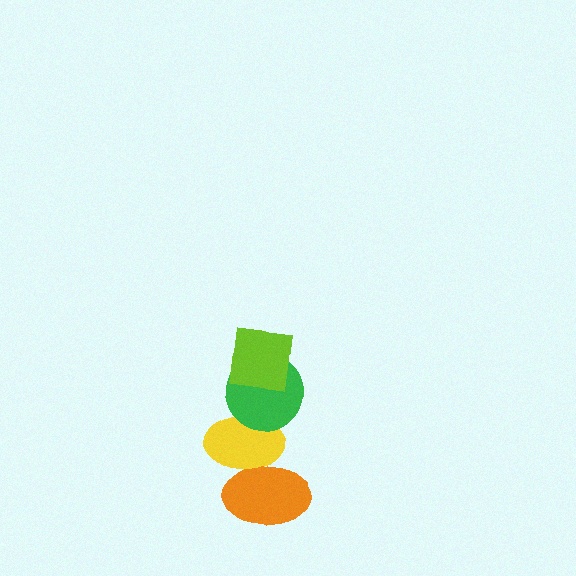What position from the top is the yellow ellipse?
The yellow ellipse is 3rd from the top.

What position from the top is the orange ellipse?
The orange ellipse is 4th from the top.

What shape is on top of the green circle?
The lime square is on top of the green circle.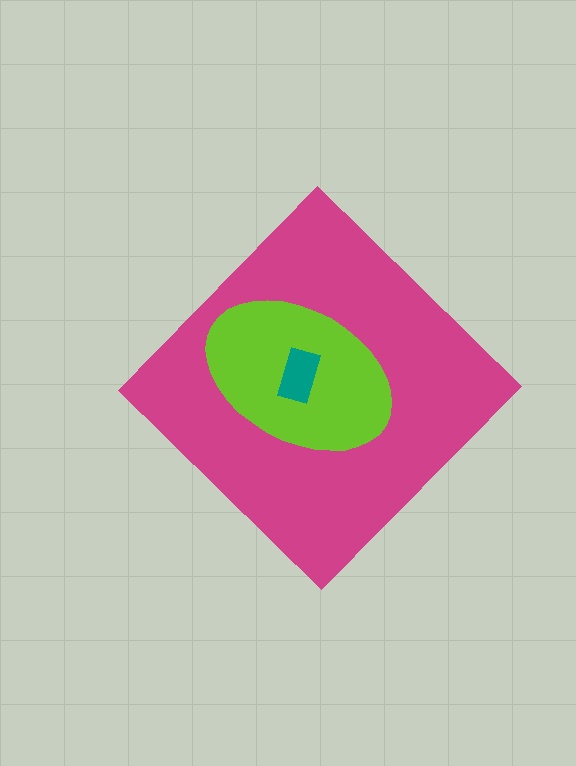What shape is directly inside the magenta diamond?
The lime ellipse.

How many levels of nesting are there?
3.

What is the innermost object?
The teal rectangle.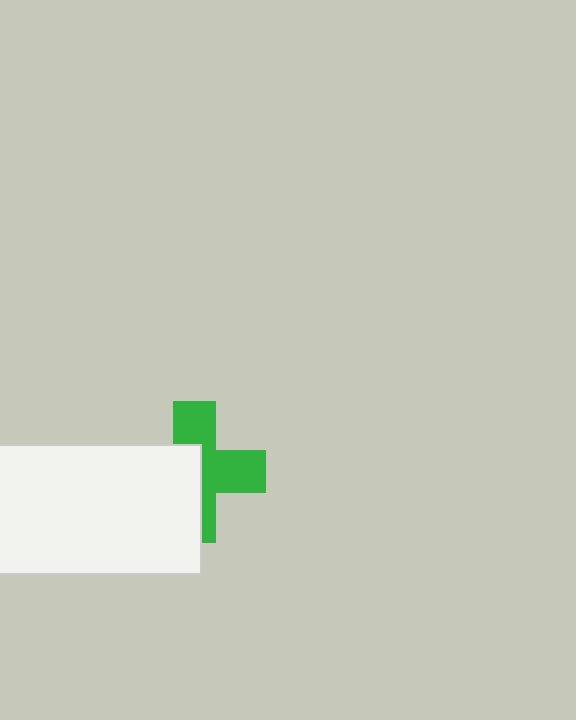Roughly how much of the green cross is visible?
About half of it is visible (roughly 52%).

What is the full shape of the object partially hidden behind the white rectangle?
The partially hidden object is a green cross.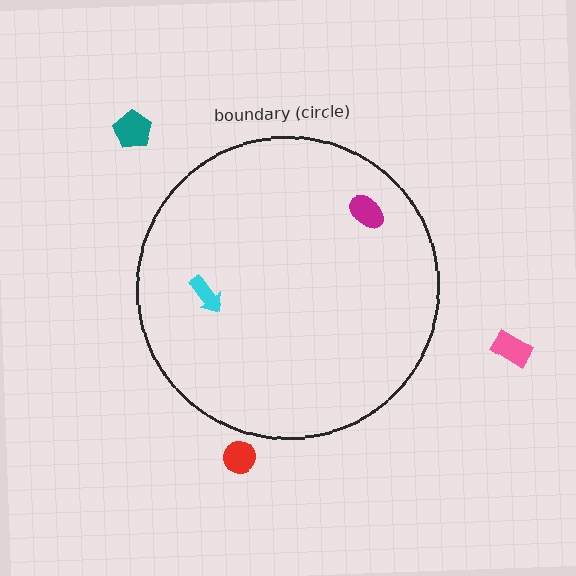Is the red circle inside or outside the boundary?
Outside.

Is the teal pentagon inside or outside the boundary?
Outside.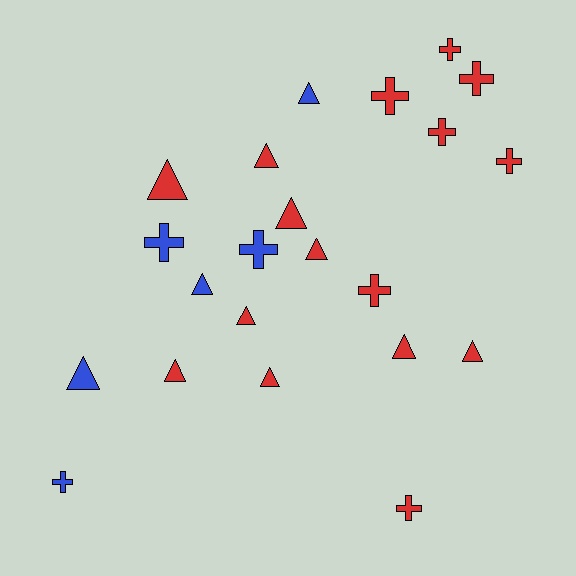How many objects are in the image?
There are 22 objects.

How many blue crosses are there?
There are 3 blue crosses.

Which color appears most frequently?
Red, with 16 objects.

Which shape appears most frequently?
Triangle, with 12 objects.